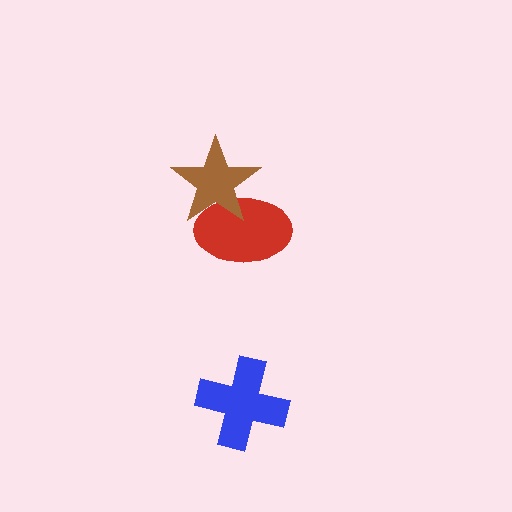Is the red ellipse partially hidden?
Yes, it is partially covered by another shape.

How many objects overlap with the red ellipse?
1 object overlaps with the red ellipse.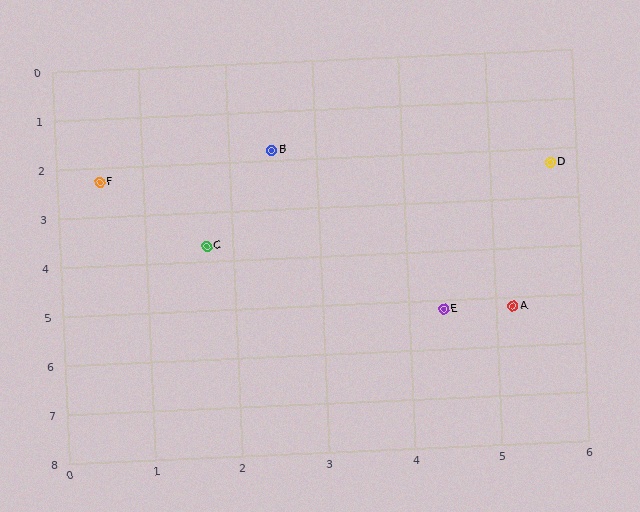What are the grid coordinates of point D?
Point D is at approximately (5.7, 2.3).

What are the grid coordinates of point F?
Point F is at approximately (0.5, 2.3).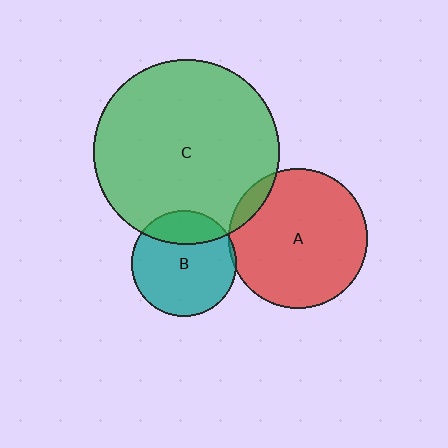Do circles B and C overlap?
Yes.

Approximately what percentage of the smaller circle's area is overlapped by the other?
Approximately 25%.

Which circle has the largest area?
Circle C (green).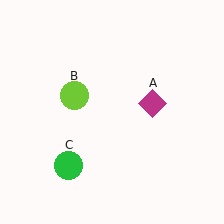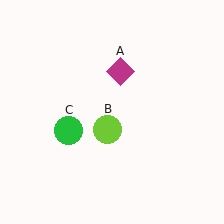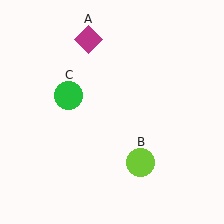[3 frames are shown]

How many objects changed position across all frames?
3 objects changed position: magenta diamond (object A), lime circle (object B), green circle (object C).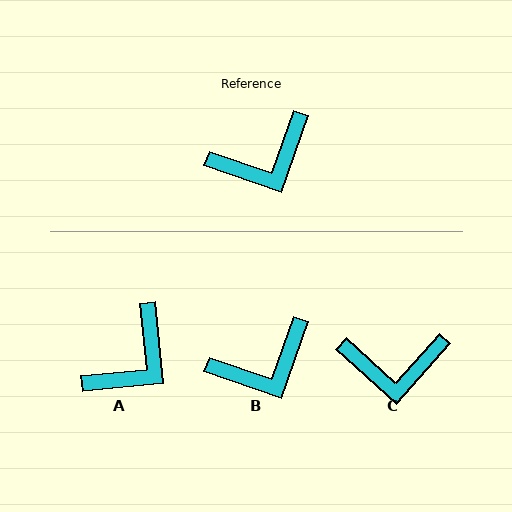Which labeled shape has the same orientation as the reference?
B.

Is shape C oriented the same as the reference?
No, it is off by about 23 degrees.